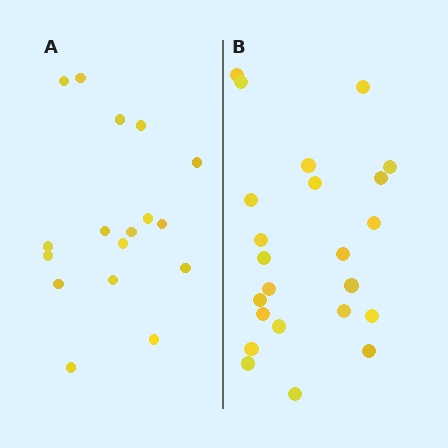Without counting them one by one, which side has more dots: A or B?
Region B (the right region) has more dots.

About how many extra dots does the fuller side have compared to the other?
Region B has about 6 more dots than region A.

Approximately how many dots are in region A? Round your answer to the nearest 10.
About 20 dots. (The exact count is 17, which rounds to 20.)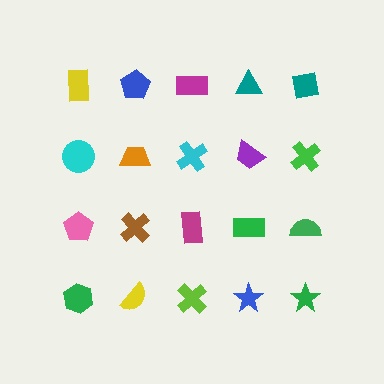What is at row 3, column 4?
A green rectangle.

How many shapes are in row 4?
5 shapes.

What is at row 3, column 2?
A brown cross.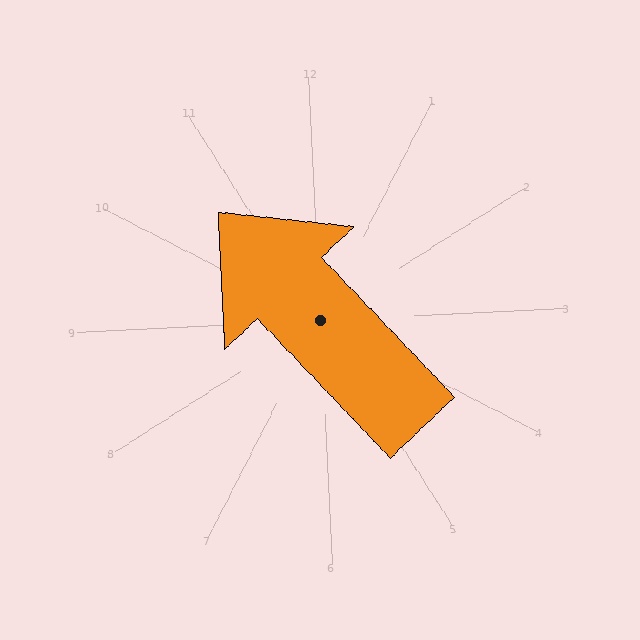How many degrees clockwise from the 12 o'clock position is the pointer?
Approximately 319 degrees.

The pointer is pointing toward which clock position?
Roughly 11 o'clock.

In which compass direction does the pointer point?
Northwest.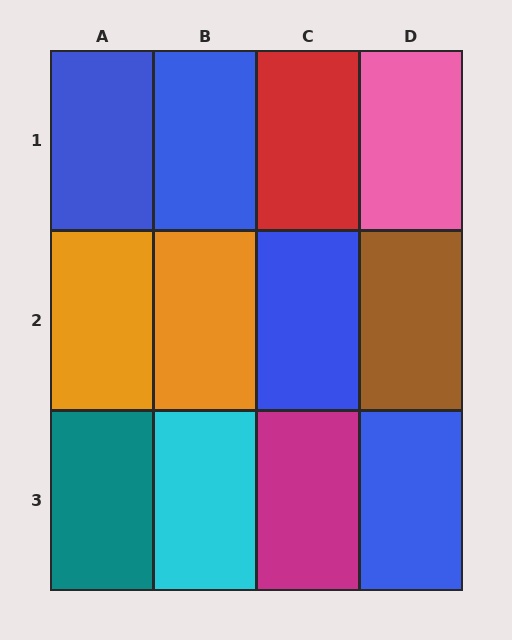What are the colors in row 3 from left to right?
Teal, cyan, magenta, blue.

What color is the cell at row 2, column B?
Orange.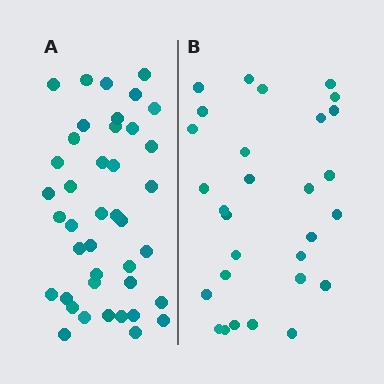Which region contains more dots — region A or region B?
Region A (the left region) has more dots.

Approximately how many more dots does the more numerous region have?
Region A has roughly 12 or so more dots than region B.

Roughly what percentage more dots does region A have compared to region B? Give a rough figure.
About 40% more.